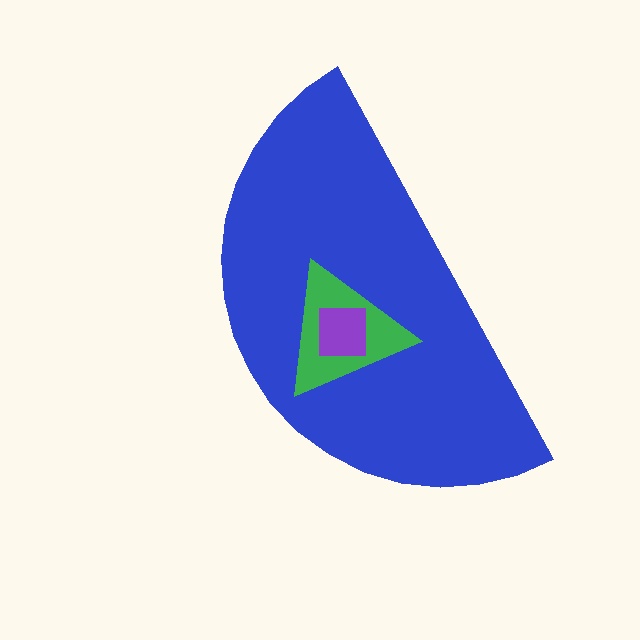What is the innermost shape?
The purple square.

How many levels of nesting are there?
3.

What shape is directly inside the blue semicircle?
The green triangle.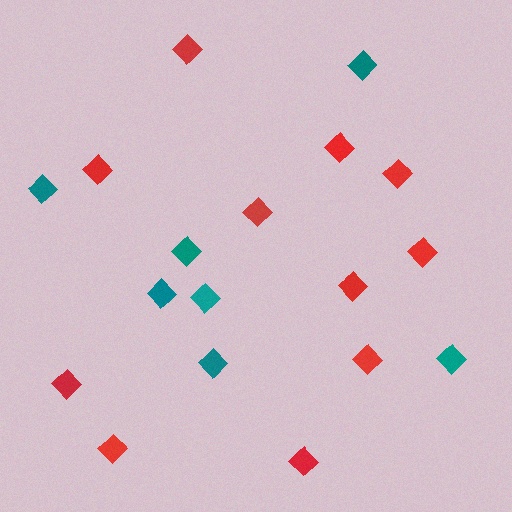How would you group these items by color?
There are 2 groups: one group of teal diamonds (7) and one group of red diamonds (11).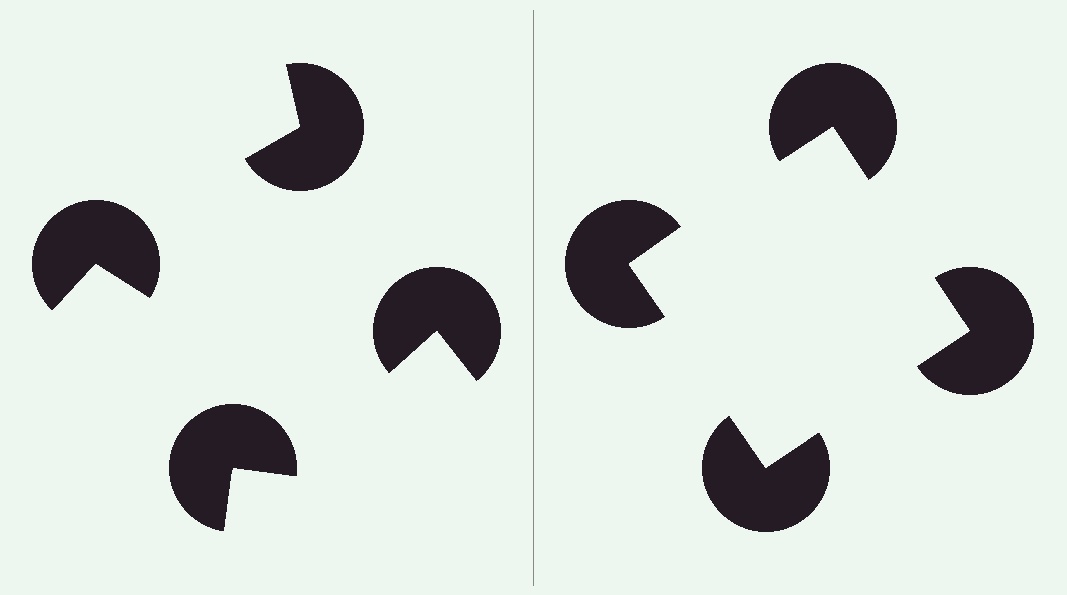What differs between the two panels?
The pac-man discs are positioned identically on both sides; only the wedge orientations differ. On the right they align to a square; on the left they are misaligned.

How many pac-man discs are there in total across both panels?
8 — 4 on each side.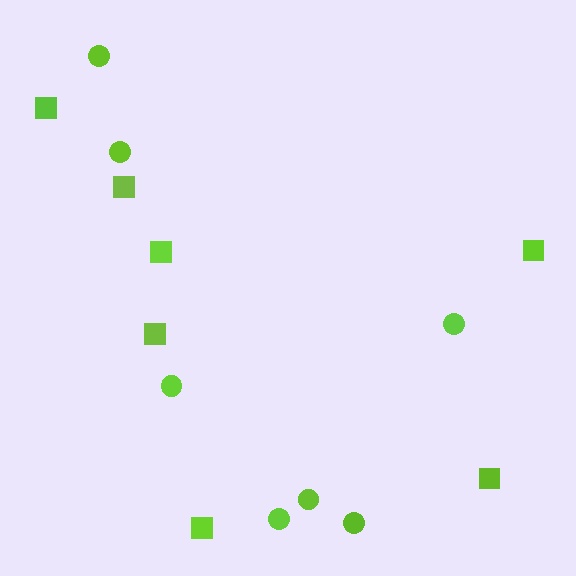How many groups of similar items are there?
There are 2 groups: one group of squares (7) and one group of circles (7).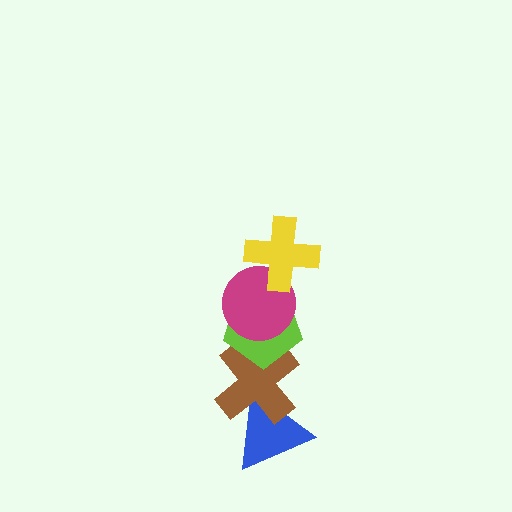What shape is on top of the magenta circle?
The yellow cross is on top of the magenta circle.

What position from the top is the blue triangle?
The blue triangle is 5th from the top.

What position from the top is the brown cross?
The brown cross is 4th from the top.